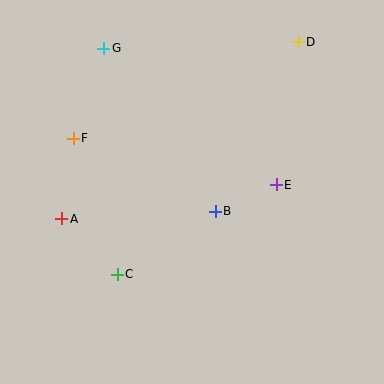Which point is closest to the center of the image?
Point B at (215, 211) is closest to the center.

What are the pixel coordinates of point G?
Point G is at (104, 48).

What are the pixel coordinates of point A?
Point A is at (62, 219).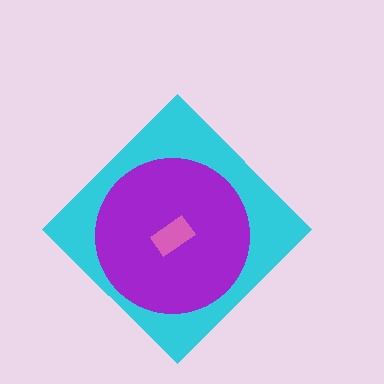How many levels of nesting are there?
3.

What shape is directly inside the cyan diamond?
The purple circle.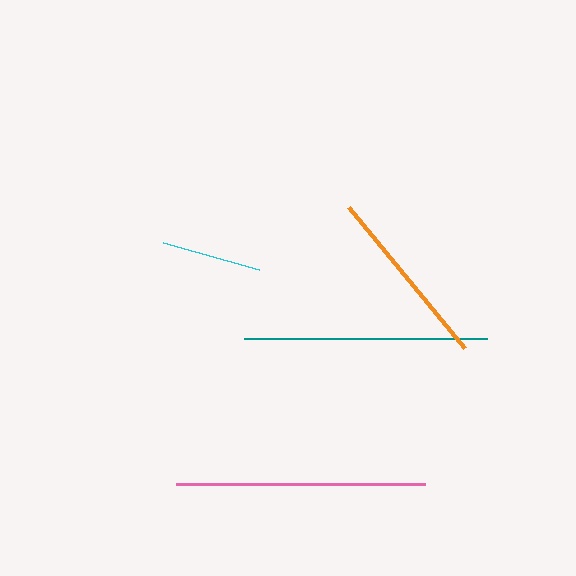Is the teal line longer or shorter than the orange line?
The teal line is longer than the orange line.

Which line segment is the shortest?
The cyan line is the shortest at approximately 100 pixels.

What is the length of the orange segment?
The orange segment is approximately 183 pixels long.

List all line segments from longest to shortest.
From longest to shortest: pink, teal, orange, cyan.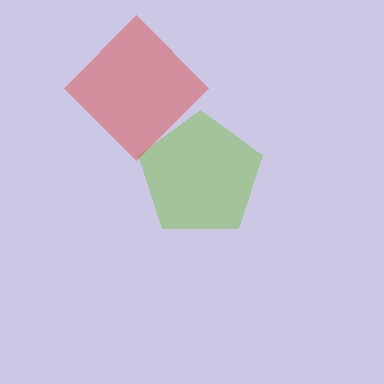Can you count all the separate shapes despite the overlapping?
Yes, there are 2 separate shapes.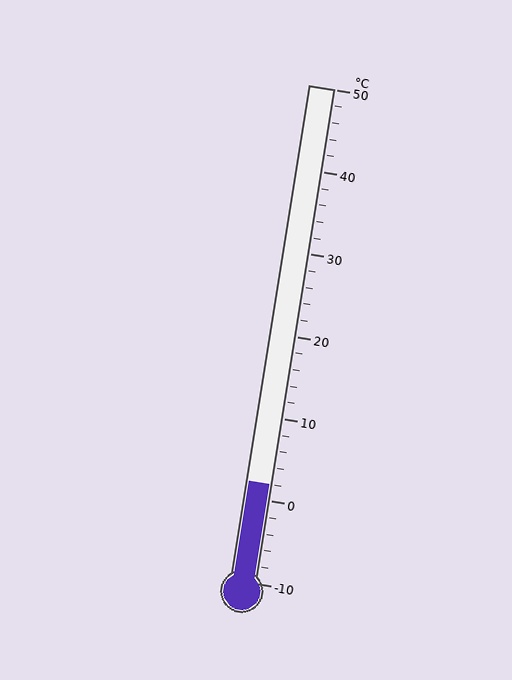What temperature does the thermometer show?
The thermometer shows approximately 2°C.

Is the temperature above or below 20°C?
The temperature is below 20°C.